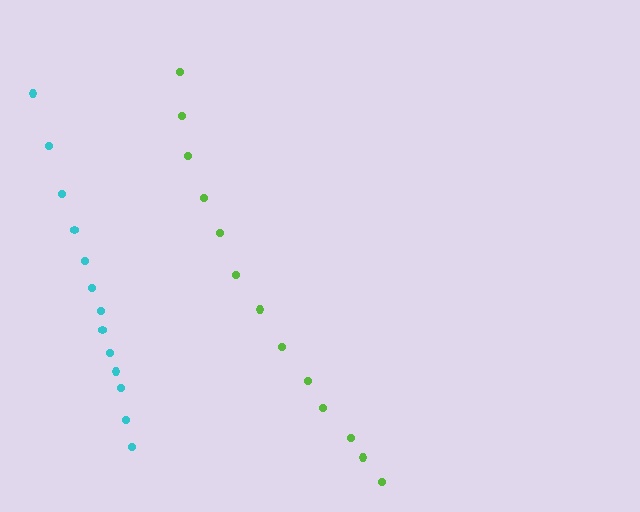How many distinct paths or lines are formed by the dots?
There are 2 distinct paths.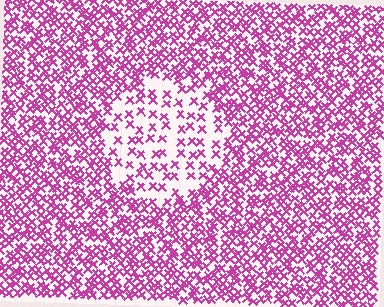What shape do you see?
I see a circle.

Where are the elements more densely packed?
The elements are more densely packed outside the circle boundary.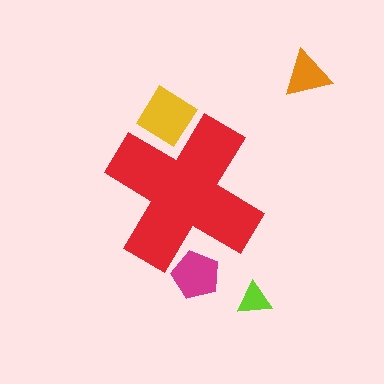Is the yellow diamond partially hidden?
Yes, the yellow diamond is partially hidden behind the red cross.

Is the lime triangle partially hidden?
No, the lime triangle is fully visible.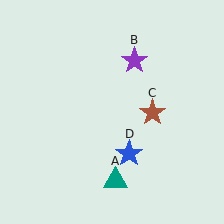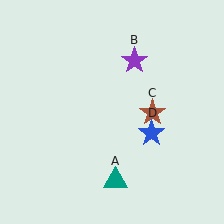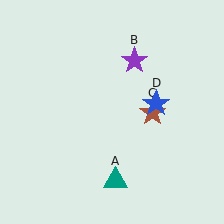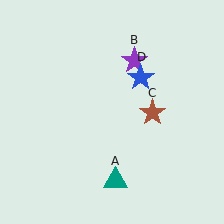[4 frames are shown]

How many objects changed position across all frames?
1 object changed position: blue star (object D).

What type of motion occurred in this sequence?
The blue star (object D) rotated counterclockwise around the center of the scene.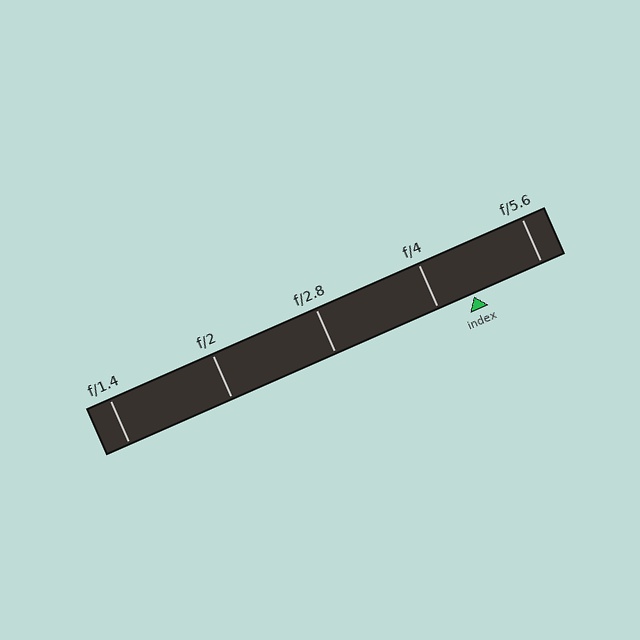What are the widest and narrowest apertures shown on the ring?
The widest aperture shown is f/1.4 and the narrowest is f/5.6.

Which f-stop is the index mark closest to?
The index mark is closest to f/4.